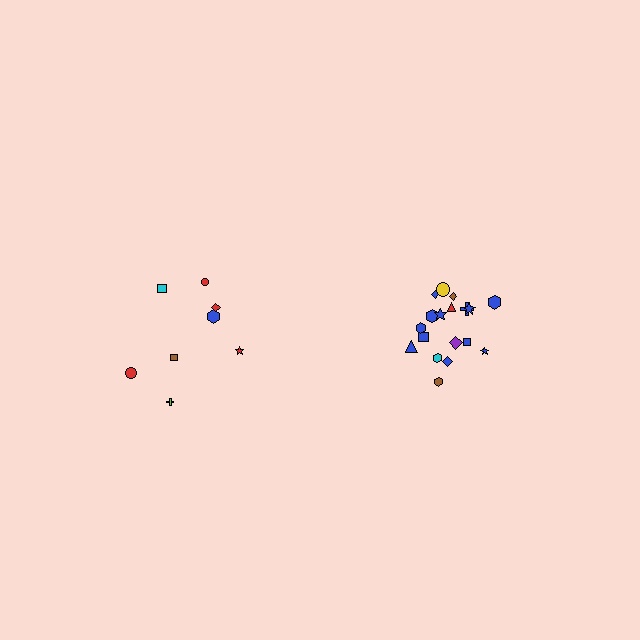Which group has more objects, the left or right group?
The right group.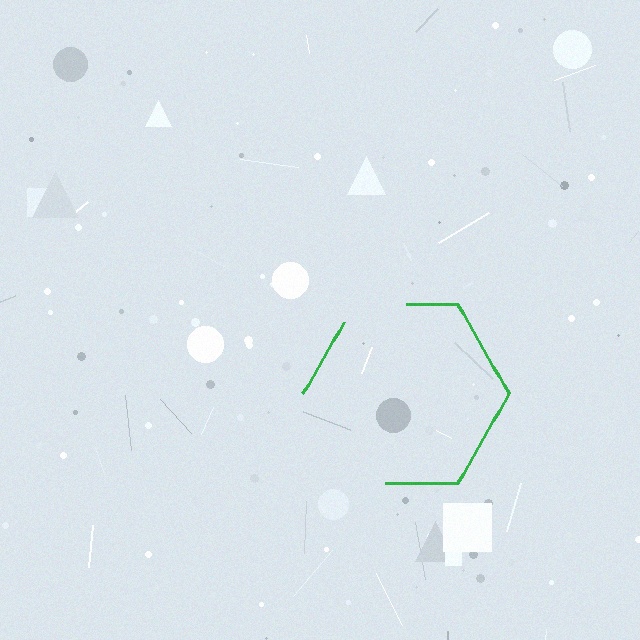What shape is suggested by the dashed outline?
The dashed outline suggests a hexagon.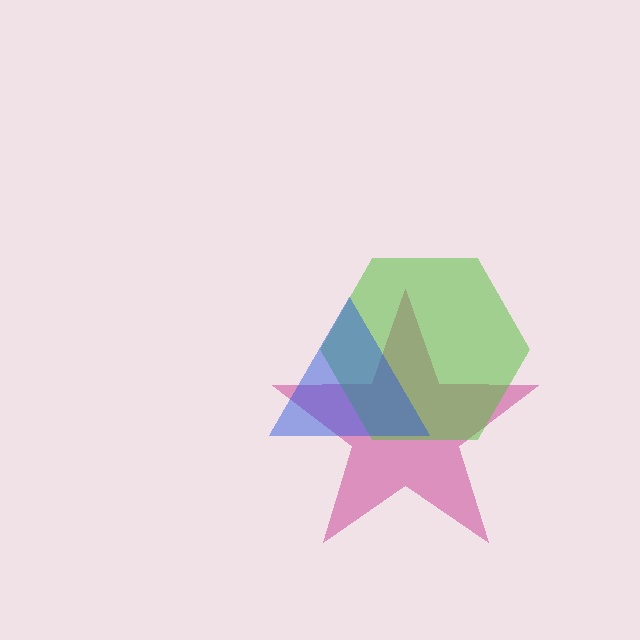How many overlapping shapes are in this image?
There are 3 overlapping shapes in the image.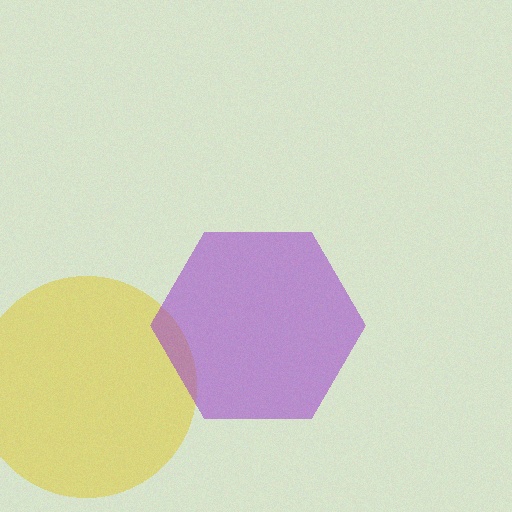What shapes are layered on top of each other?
The layered shapes are: a yellow circle, a purple hexagon.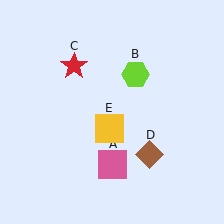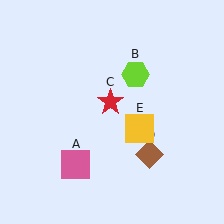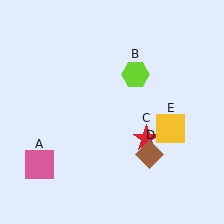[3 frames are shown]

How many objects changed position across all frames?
3 objects changed position: pink square (object A), red star (object C), yellow square (object E).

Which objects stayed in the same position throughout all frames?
Lime hexagon (object B) and brown diamond (object D) remained stationary.